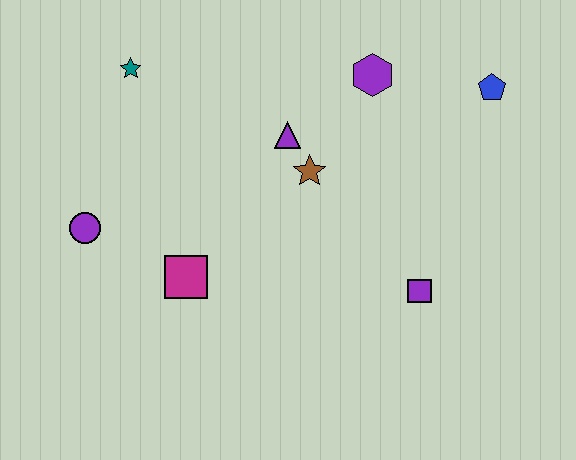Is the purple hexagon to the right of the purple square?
No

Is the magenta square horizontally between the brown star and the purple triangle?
No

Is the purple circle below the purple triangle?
Yes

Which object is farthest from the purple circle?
The blue pentagon is farthest from the purple circle.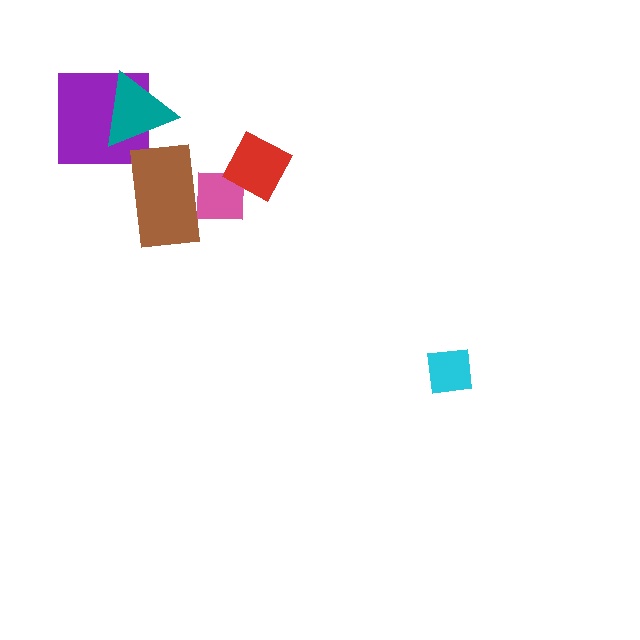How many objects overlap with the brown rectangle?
1 object overlaps with the brown rectangle.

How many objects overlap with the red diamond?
1 object overlaps with the red diamond.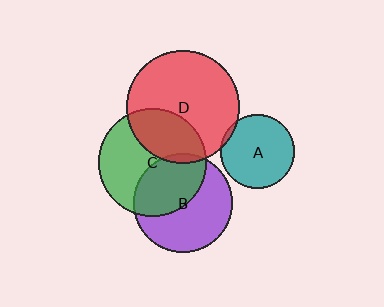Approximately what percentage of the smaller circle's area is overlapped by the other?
Approximately 45%.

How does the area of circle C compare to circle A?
Approximately 2.1 times.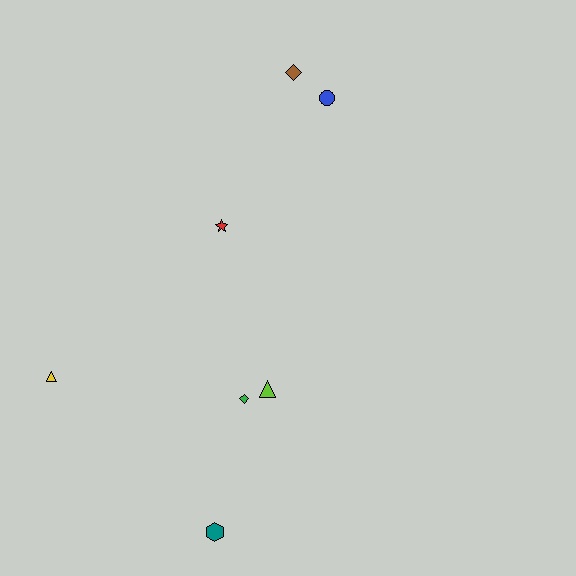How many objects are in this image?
There are 7 objects.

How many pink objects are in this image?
There are no pink objects.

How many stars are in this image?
There is 1 star.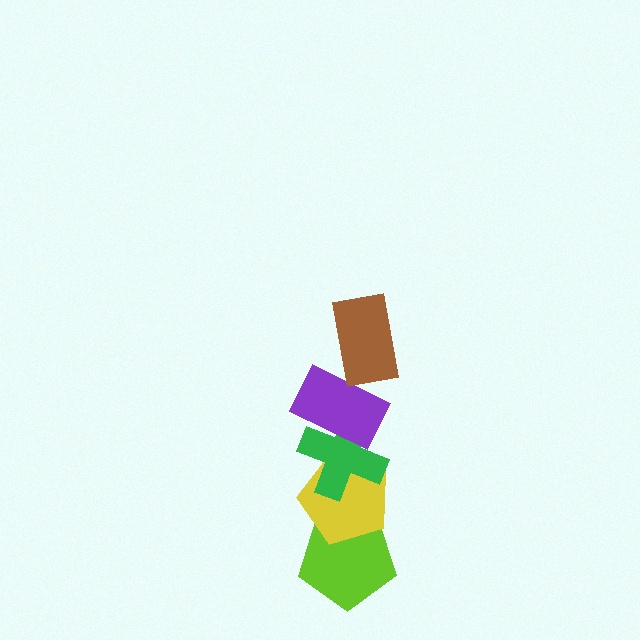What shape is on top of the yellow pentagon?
The green cross is on top of the yellow pentagon.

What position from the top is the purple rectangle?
The purple rectangle is 2nd from the top.